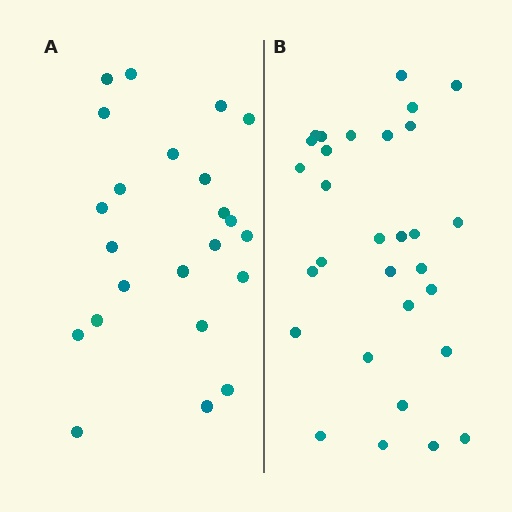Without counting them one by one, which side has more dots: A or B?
Region B (the right region) has more dots.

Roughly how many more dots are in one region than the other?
Region B has roughly 8 or so more dots than region A.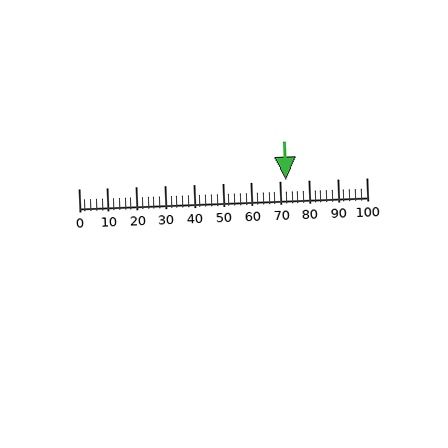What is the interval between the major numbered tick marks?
The major tick marks are spaced 10 units apart.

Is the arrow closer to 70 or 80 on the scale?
The arrow is closer to 70.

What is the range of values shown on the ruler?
The ruler shows values from 0 to 100.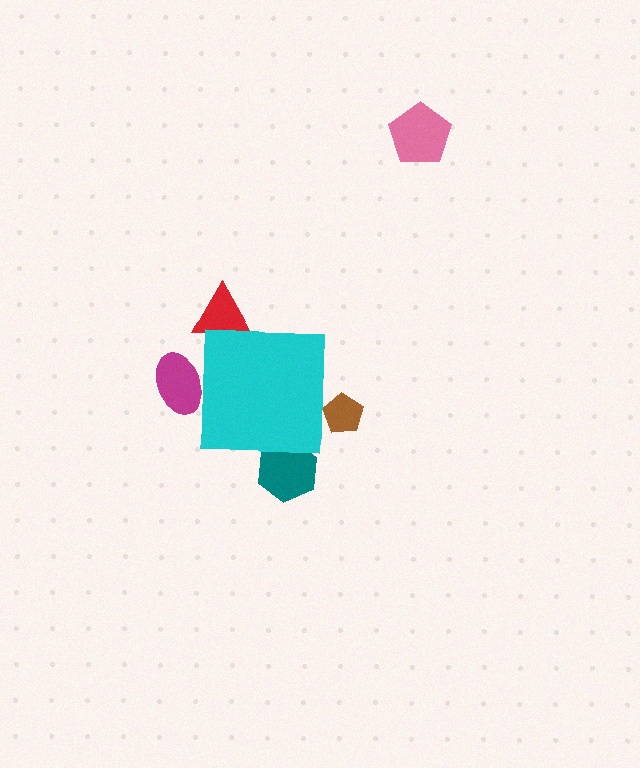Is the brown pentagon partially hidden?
Yes, the brown pentagon is partially hidden behind the cyan square.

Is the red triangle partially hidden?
Yes, the red triangle is partially hidden behind the cyan square.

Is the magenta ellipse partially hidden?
Yes, the magenta ellipse is partially hidden behind the cyan square.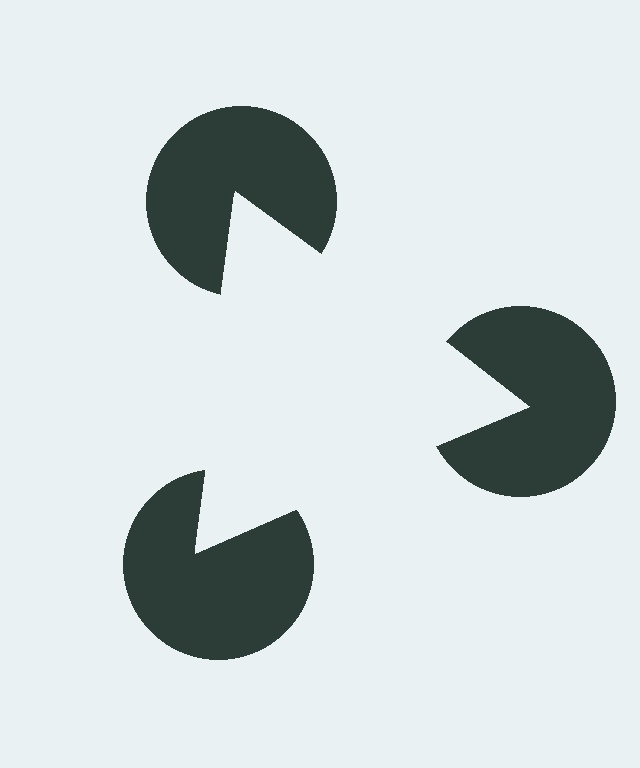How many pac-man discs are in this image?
There are 3 — one at each vertex of the illusory triangle.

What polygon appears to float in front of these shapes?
An illusory triangle — its edges are inferred from the aligned wedge cuts in the pac-man discs, not physically drawn.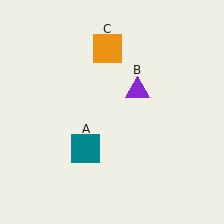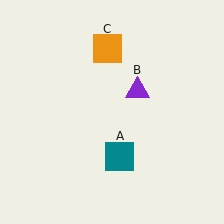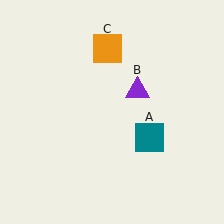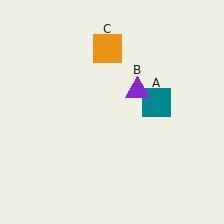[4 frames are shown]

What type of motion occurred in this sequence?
The teal square (object A) rotated counterclockwise around the center of the scene.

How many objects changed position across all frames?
1 object changed position: teal square (object A).